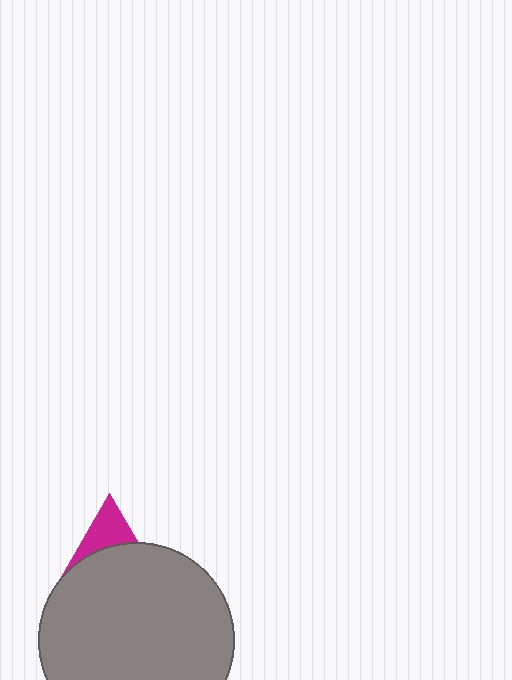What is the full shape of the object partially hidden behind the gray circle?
The partially hidden object is a magenta triangle.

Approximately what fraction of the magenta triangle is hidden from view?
Roughly 59% of the magenta triangle is hidden behind the gray circle.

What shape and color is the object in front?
The object in front is a gray circle.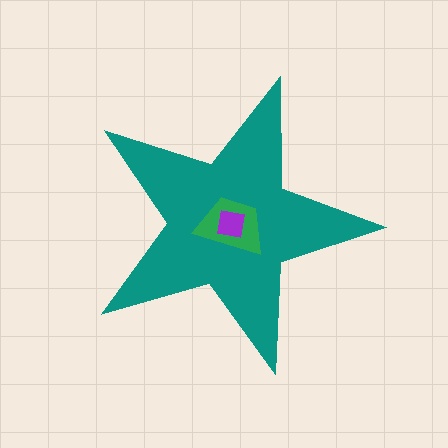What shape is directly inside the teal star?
The green trapezoid.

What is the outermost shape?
The teal star.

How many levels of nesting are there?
3.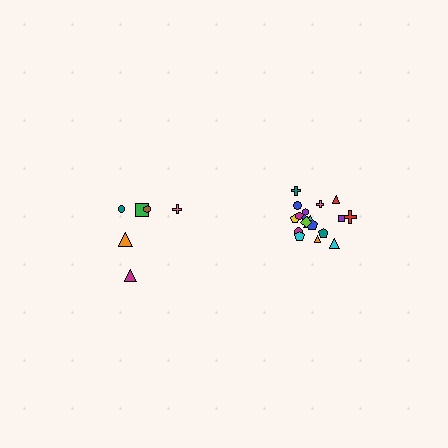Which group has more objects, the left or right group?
The right group.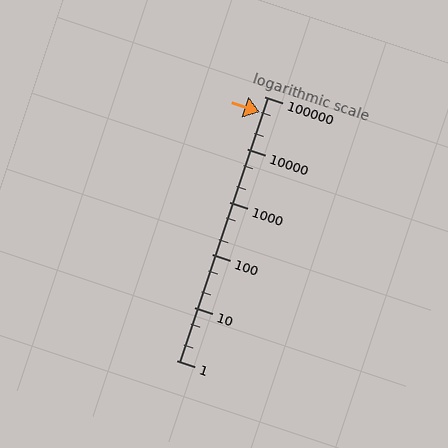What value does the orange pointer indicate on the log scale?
The pointer indicates approximately 51000.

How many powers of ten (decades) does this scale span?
The scale spans 5 decades, from 1 to 100000.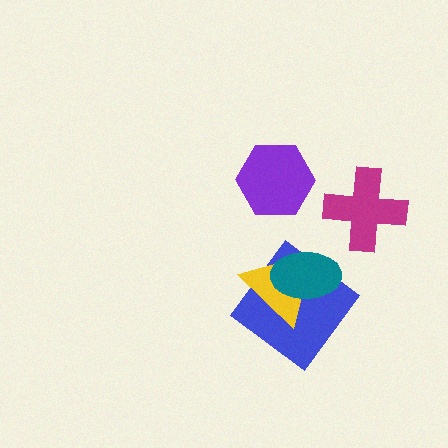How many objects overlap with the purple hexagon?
0 objects overlap with the purple hexagon.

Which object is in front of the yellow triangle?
The teal ellipse is in front of the yellow triangle.